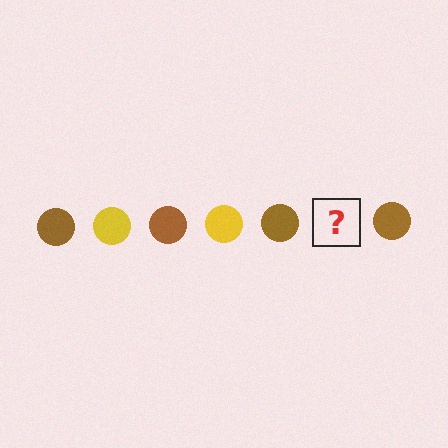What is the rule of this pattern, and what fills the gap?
The rule is that the pattern cycles through brown, yellow circles. The gap should be filled with a yellow circle.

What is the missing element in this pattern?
The missing element is a yellow circle.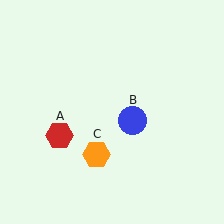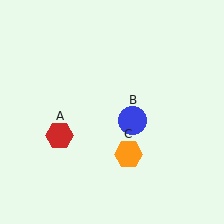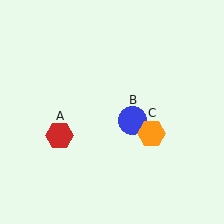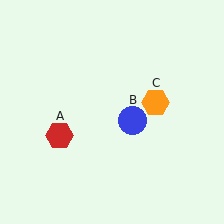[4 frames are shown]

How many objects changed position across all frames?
1 object changed position: orange hexagon (object C).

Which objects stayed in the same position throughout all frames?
Red hexagon (object A) and blue circle (object B) remained stationary.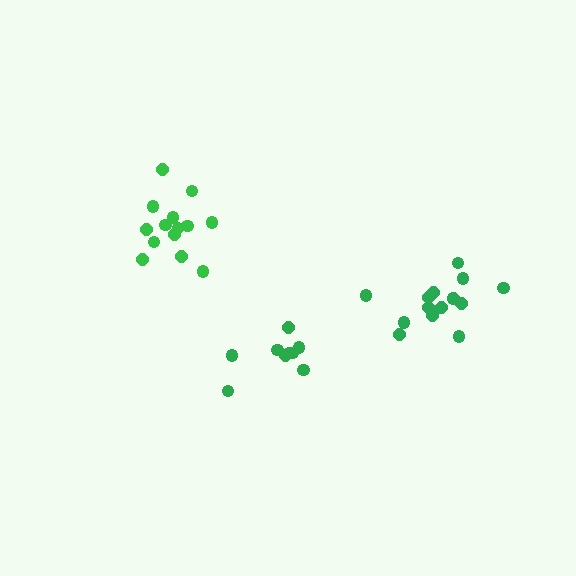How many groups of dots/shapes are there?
There are 3 groups.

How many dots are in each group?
Group 1: 14 dots, Group 2: 10 dots, Group 3: 14 dots (38 total).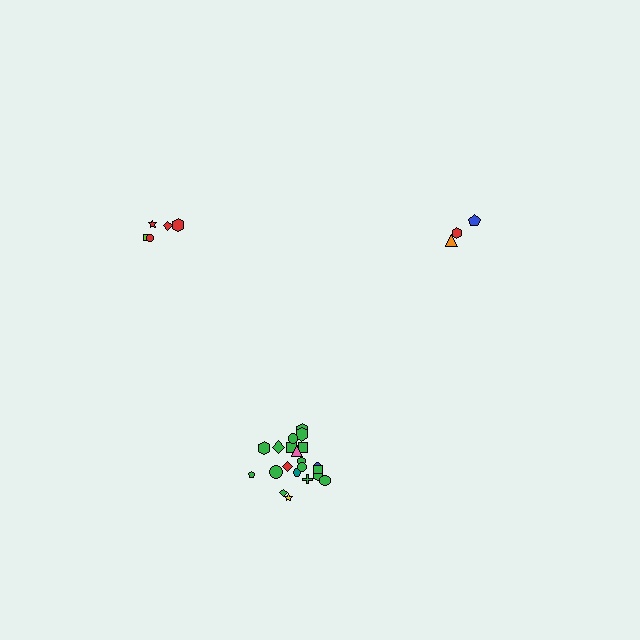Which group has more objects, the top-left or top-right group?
The top-left group.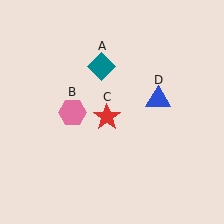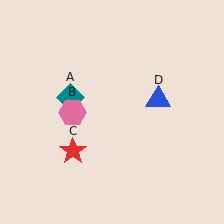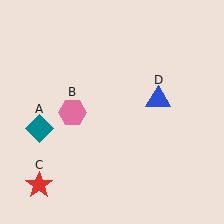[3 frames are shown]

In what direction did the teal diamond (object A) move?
The teal diamond (object A) moved down and to the left.